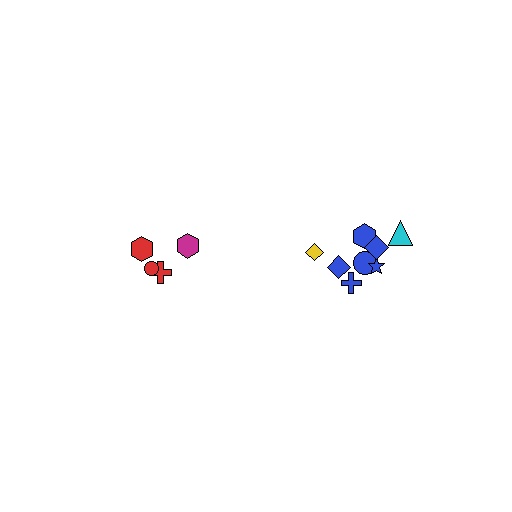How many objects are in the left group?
There are 4 objects.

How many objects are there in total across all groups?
There are 12 objects.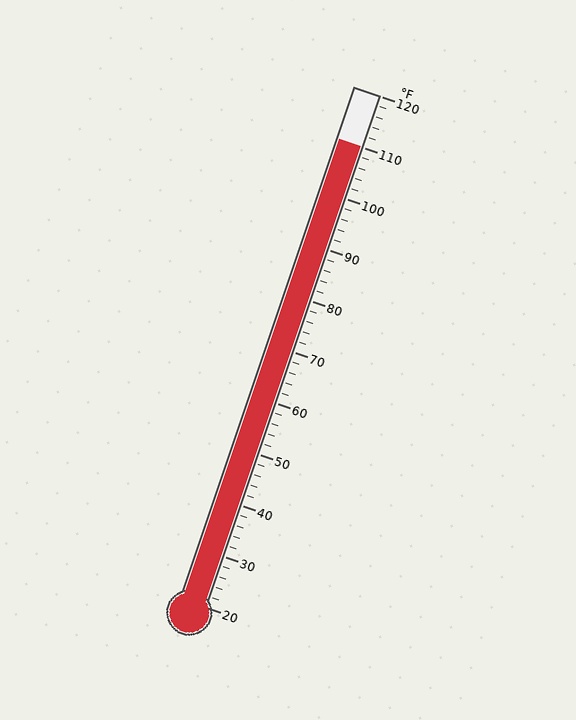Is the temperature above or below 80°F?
The temperature is above 80°F.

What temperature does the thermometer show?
The thermometer shows approximately 110°F.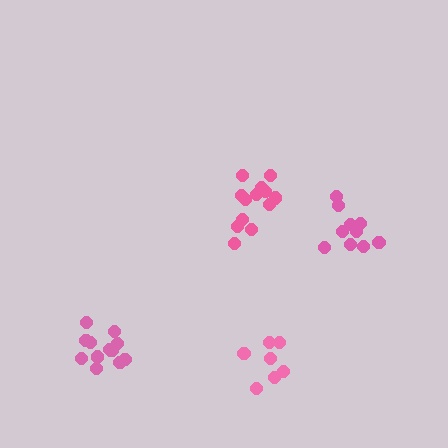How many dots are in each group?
Group 1: 13 dots, Group 2: 13 dots, Group 3: 7 dots, Group 4: 10 dots (43 total).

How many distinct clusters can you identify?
There are 4 distinct clusters.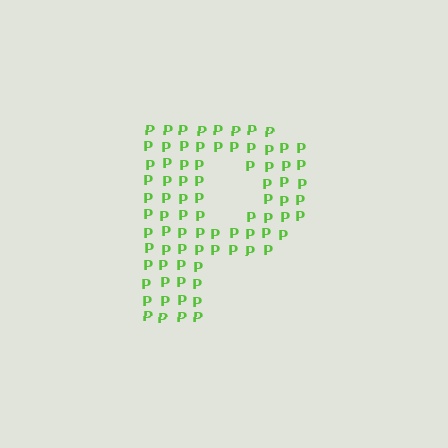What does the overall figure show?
The overall figure shows the letter P.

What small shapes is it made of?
It is made of small letter P's.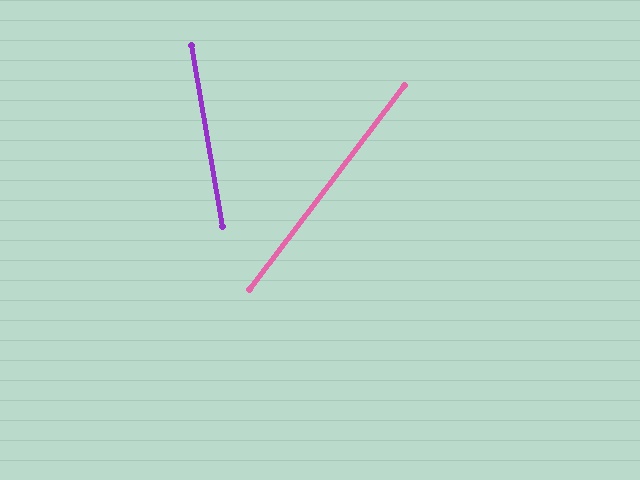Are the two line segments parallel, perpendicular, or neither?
Neither parallel nor perpendicular — they differ by about 47°.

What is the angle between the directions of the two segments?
Approximately 47 degrees.